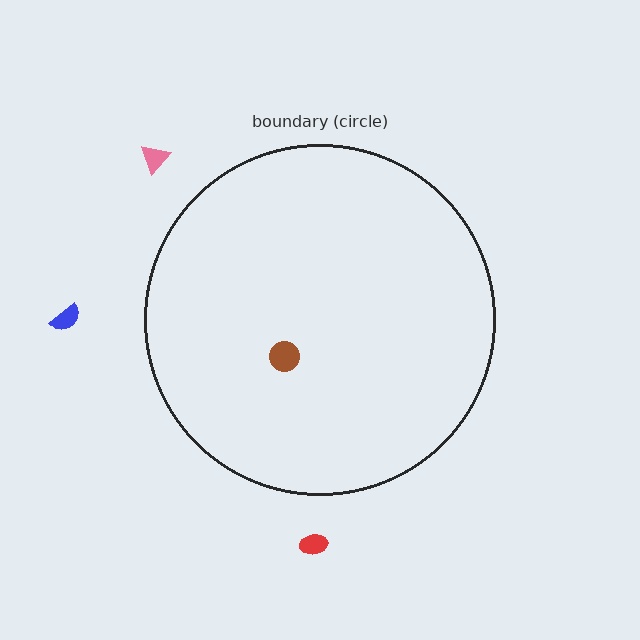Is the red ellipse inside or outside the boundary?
Outside.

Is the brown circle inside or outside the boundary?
Inside.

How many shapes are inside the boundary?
1 inside, 3 outside.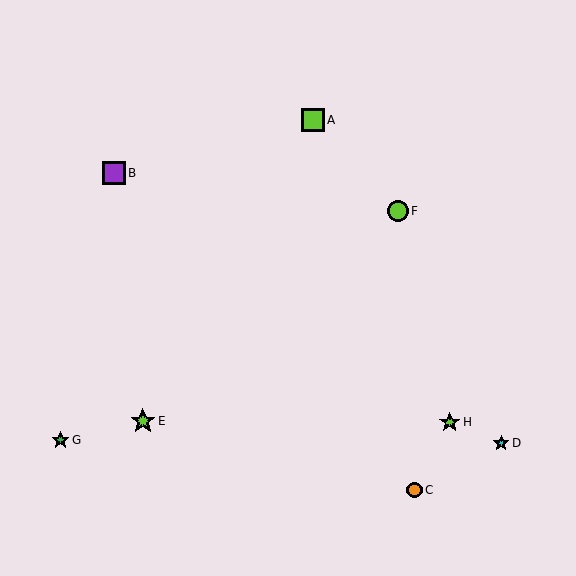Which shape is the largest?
The lime star (labeled E) is the largest.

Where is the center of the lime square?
The center of the lime square is at (313, 120).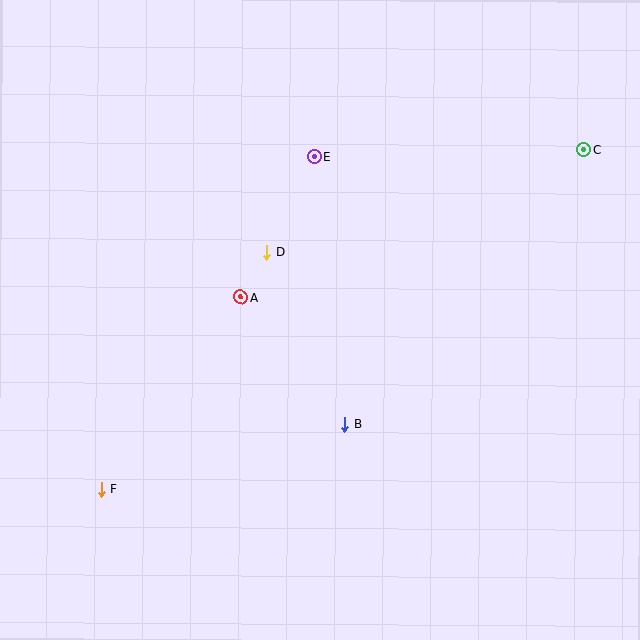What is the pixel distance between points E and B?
The distance between E and B is 269 pixels.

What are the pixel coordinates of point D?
Point D is at (267, 252).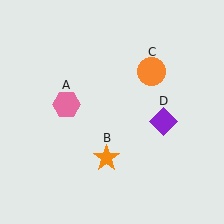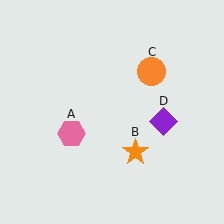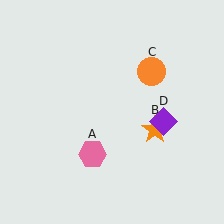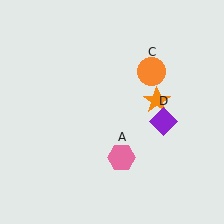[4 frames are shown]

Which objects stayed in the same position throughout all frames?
Orange circle (object C) and purple diamond (object D) remained stationary.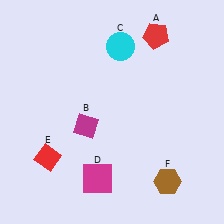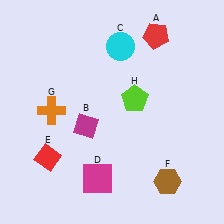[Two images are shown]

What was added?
An orange cross (G), a lime pentagon (H) were added in Image 2.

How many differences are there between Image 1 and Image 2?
There are 2 differences between the two images.